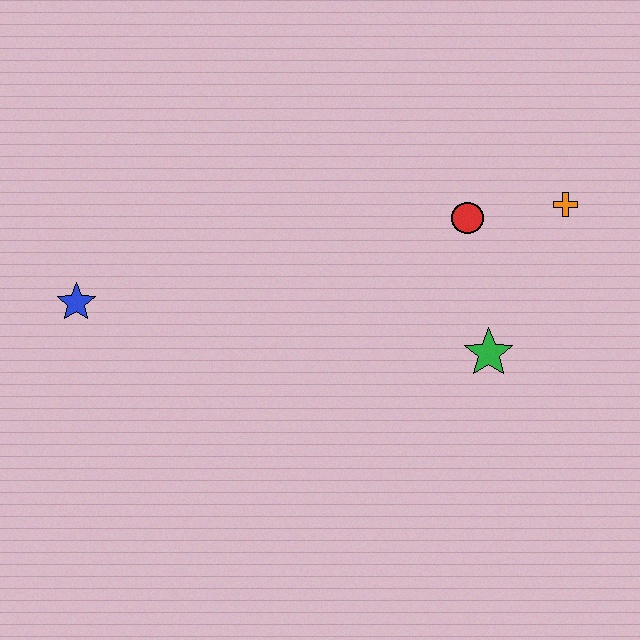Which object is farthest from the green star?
The blue star is farthest from the green star.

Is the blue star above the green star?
Yes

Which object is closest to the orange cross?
The red circle is closest to the orange cross.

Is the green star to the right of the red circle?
Yes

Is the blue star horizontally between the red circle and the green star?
No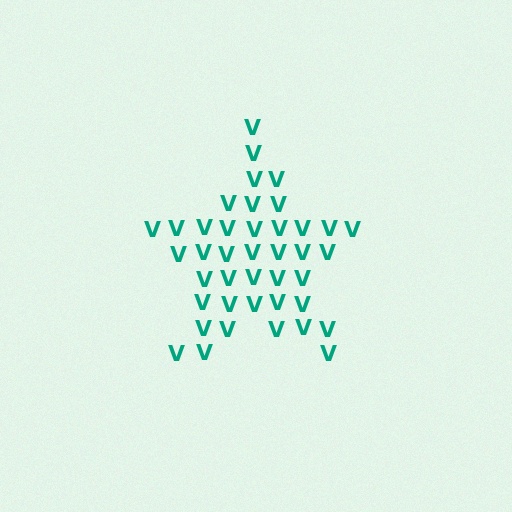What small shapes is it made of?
It is made of small letter V's.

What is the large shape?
The large shape is a star.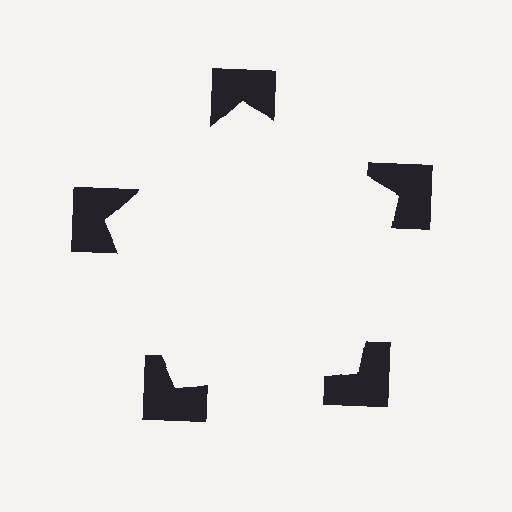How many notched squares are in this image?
There are 5 — one at each vertex of the illusory pentagon.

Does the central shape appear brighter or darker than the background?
It typically appears slightly brighter than the background, even though no actual brightness change is drawn.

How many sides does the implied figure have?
5 sides.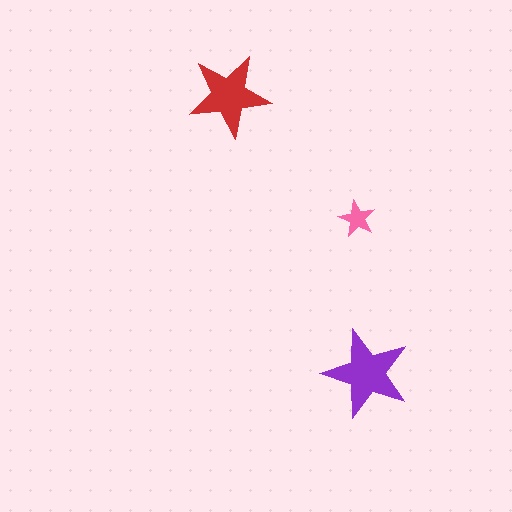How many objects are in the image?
There are 3 objects in the image.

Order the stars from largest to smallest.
the purple one, the red one, the pink one.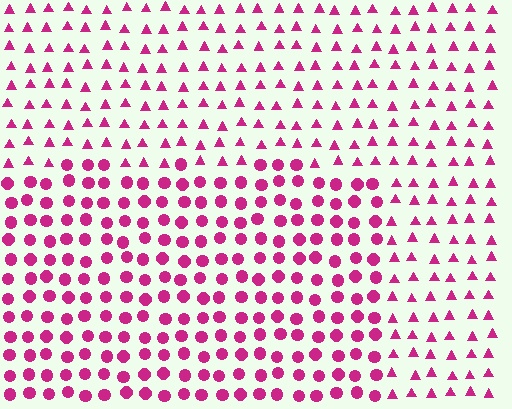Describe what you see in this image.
The image is filled with small magenta elements arranged in a uniform grid. A rectangle-shaped region contains circles, while the surrounding area contains triangles. The boundary is defined purely by the change in element shape.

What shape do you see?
I see a rectangle.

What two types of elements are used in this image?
The image uses circles inside the rectangle region and triangles outside it.